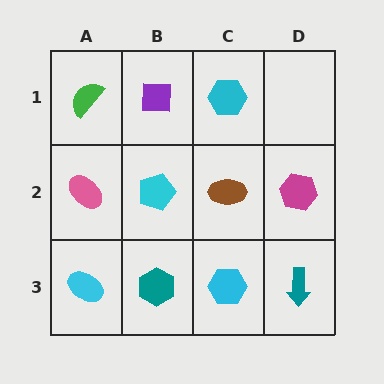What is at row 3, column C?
A cyan hexagon.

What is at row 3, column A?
A cyan ellipse.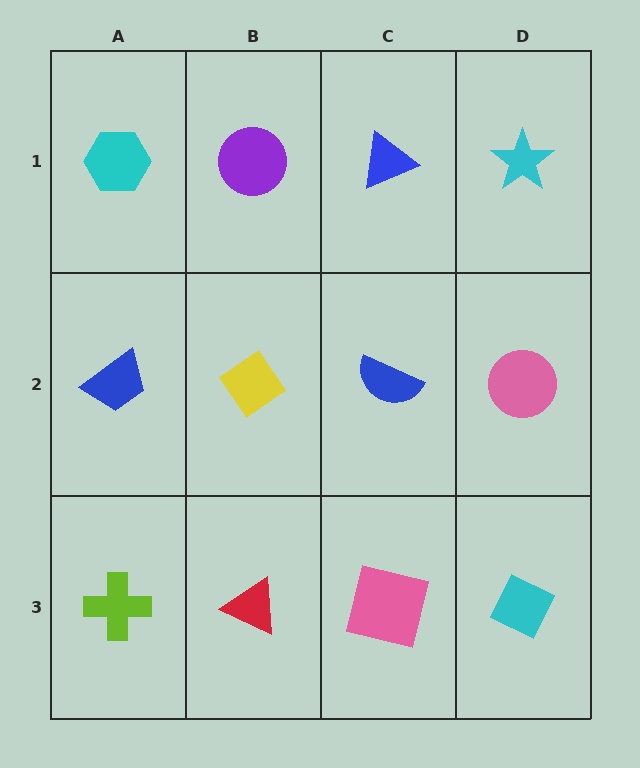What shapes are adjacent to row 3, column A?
A blue trapezoid (row 2, column A), a red triangle (row 3, column B).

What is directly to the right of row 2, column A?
A yellow diamond.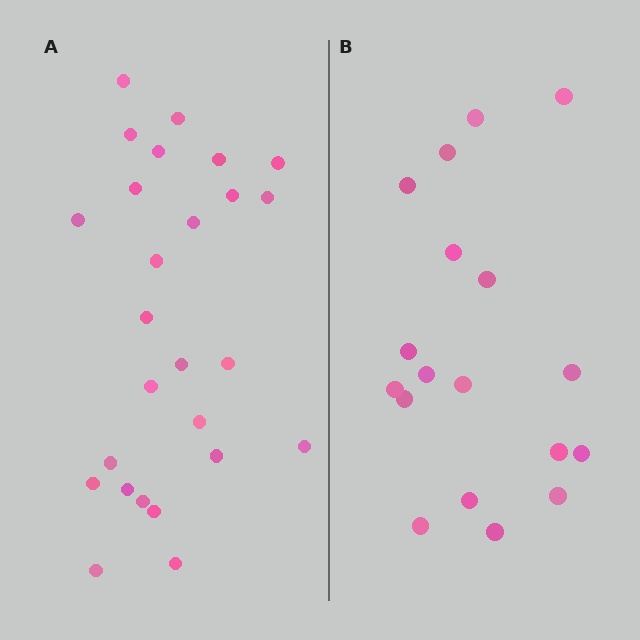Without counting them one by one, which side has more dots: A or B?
Region A (the left region) has more dots.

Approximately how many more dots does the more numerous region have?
Region A has roughly 8 or so more dots than region B.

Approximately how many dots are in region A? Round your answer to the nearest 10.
About 30 dots. (The exact count is 26, which rounds to 30.)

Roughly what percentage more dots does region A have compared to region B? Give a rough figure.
About 45% more.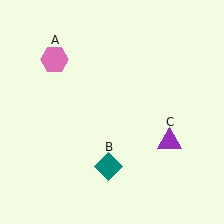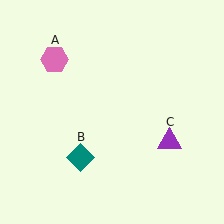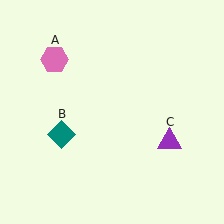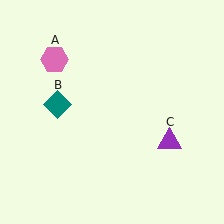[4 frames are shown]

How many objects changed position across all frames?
1 object changed position: teal diamond (object B).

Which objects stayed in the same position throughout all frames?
Pink hexagon (object A) and purple triangle (object C) remained stationary.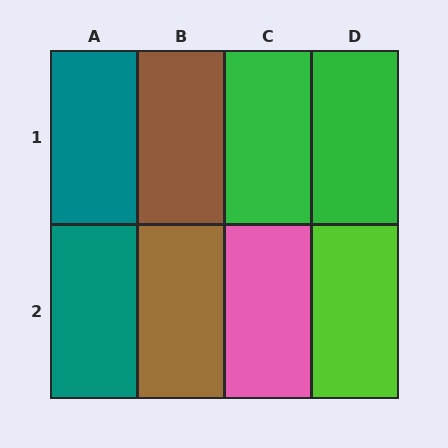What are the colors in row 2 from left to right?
Teal, brown, pink, lime.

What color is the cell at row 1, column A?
Teal.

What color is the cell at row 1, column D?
Green.